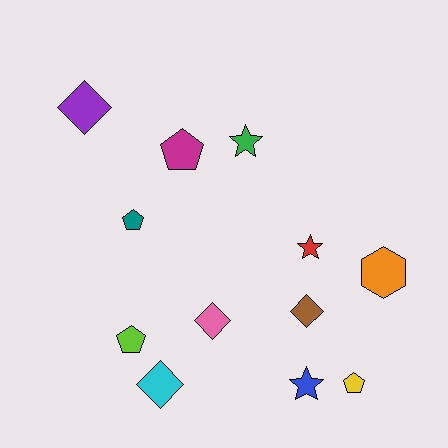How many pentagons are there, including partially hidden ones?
There are 4 pentagons.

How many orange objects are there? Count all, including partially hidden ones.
There is 1 orange object.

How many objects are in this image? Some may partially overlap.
There are 12 objects.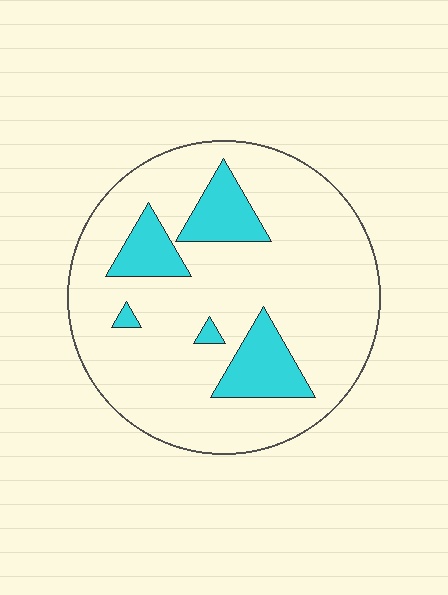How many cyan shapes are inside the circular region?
5.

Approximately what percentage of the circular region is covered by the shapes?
Approximately 15%.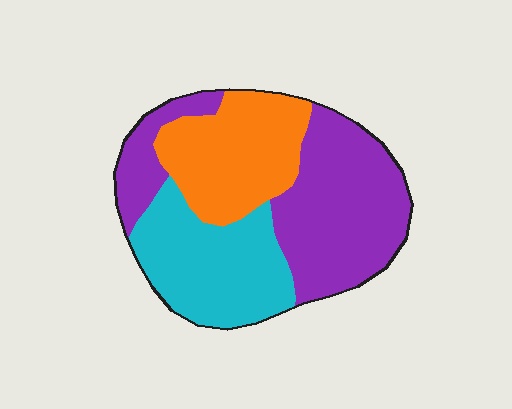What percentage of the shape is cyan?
Cyan covers around 30% of the shape.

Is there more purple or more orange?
Purple.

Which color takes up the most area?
Purple, at roughly 45%.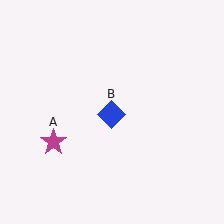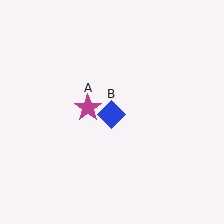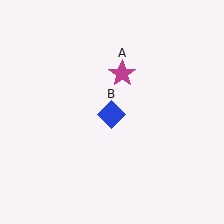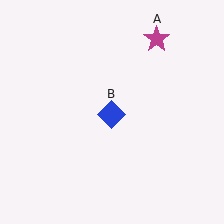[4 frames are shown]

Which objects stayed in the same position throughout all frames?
Blue diamond (object B) remained stationary.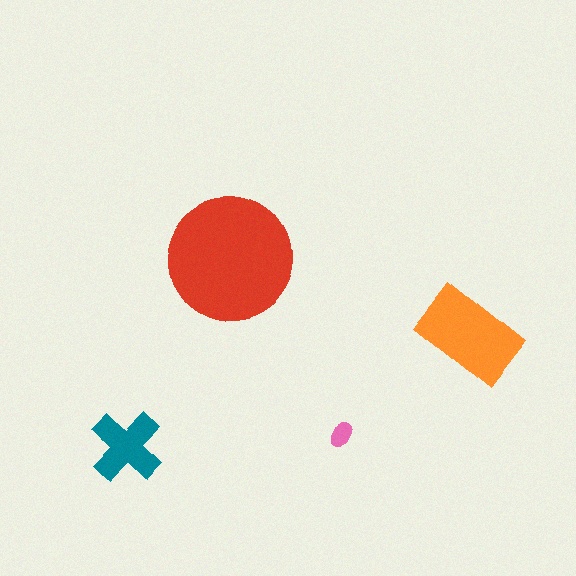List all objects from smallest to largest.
The pink ellipse, the teal cross, the orange rectangle, the red circle.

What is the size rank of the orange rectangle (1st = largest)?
2nd.